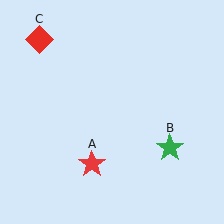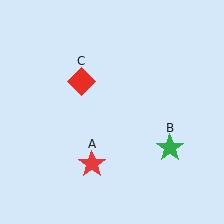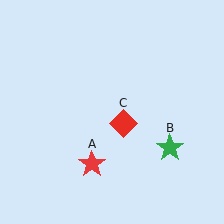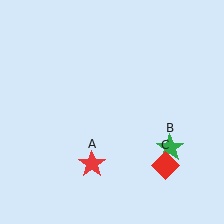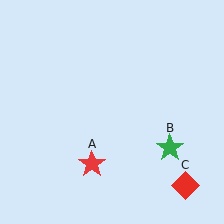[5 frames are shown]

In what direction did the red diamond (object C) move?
The red diamond (object C) moved down and to the right.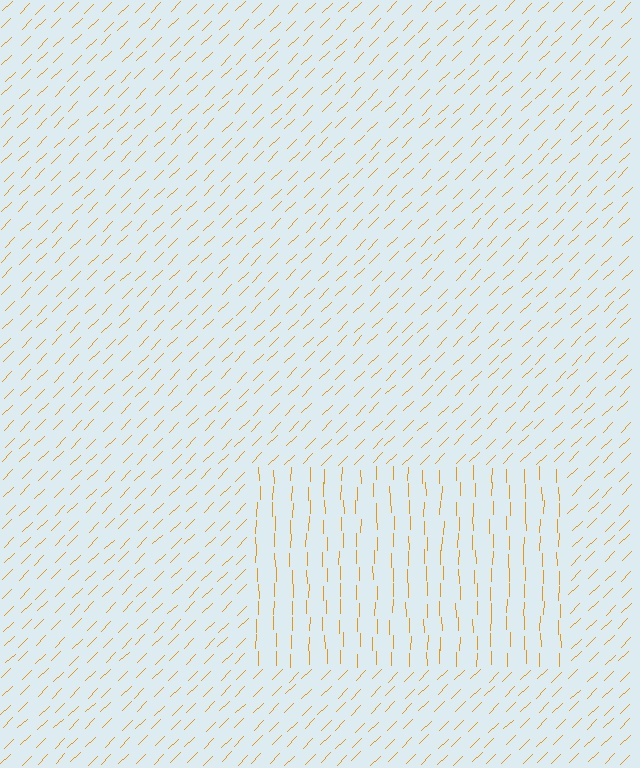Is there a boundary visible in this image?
Yes, there is a texture boundary formed by a change in line orientation.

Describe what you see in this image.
The image is filled with small orange line segments. A rectangle region in the image has lines oriented differently from the surrounding lines, creating a visible texture boundary.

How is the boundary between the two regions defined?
The boundary is defined purely by a change in line orientation (approximately 45 degrees difference). All lines are the same color and thickness.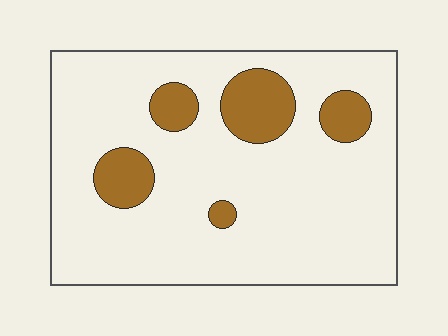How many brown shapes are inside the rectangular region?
5.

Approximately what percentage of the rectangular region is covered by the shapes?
Approximately 15%.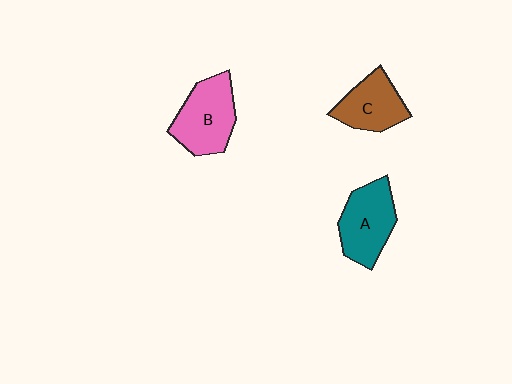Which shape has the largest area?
Shape B (pink).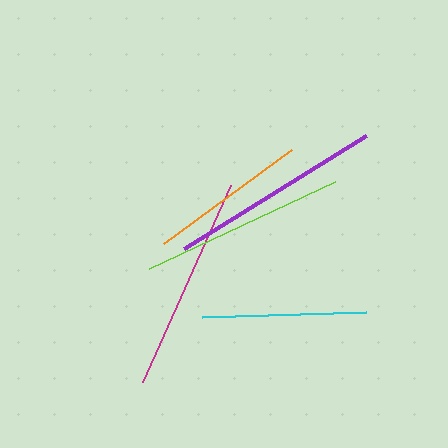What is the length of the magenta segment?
The magenta segment is approximately 215 pixels long.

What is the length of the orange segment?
The orange segment is approximately 159 pixels long.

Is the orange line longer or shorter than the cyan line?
The cyan line is longer than the orange line.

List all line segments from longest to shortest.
From longest to shortest: magenta, purple, lime, cyan, orange.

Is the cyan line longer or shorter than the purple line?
The purple line is longer than the cyan line.